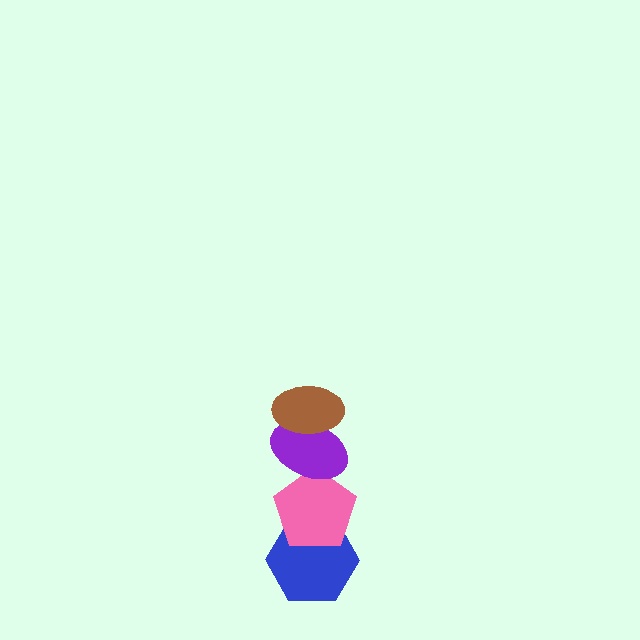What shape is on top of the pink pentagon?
The purple ellipse is on top of the pink pentagon.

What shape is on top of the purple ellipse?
The brown ellipse is on top of the purple ellipse.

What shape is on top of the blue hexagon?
The pink pentagon is on top of the blue hexagon.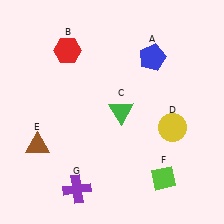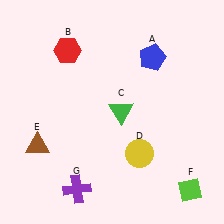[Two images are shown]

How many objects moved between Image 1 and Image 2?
2 objects moved between the two images.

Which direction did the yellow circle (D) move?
The yellow circle (D) moved left.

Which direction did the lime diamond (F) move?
The lime diamond (F) moved right.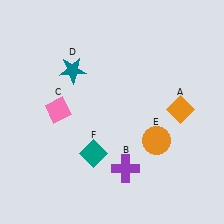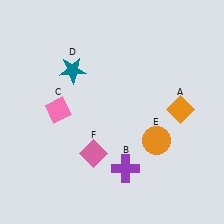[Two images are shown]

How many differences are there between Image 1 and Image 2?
There is 1 difference between the two images.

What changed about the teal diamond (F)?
In Image 1, F is teal. In Image 2, it changed to pink.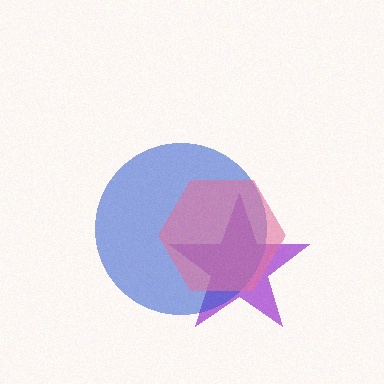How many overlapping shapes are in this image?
There are 3 overlapping shapes in the image.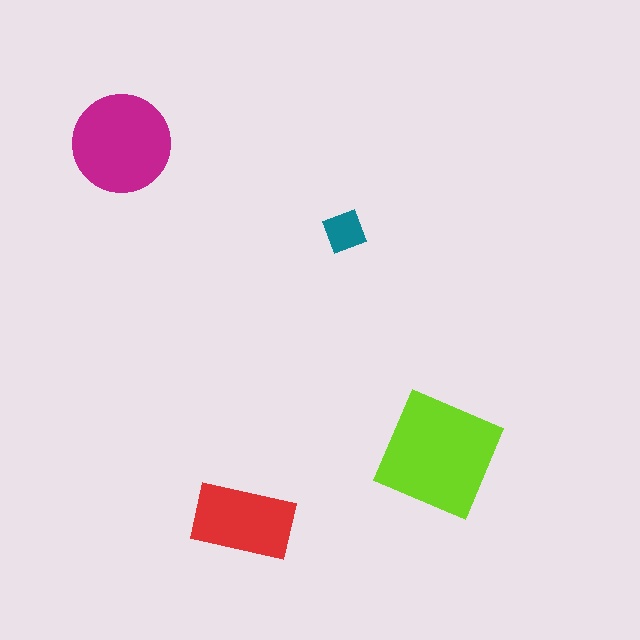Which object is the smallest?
The teal diamond.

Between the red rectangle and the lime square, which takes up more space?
The lime square.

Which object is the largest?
The lime square.